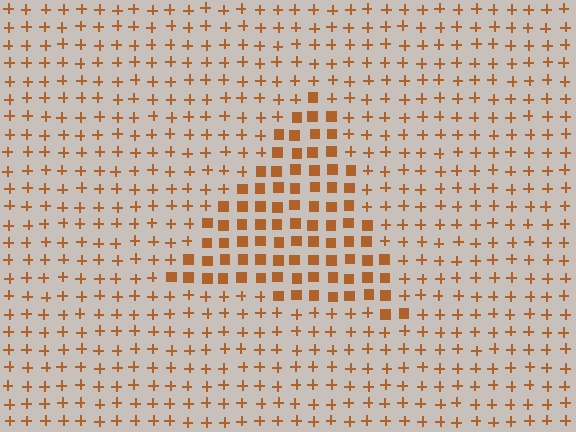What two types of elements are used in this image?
The image uses squares inside the triangle region and plus signs outside it.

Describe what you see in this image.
The image is filled with small brown elements arranged in a uniform grid. A triangle-shaped region contains squares, while the surrounding area contains plus signs. The boundary is defined purely by the change in element shape.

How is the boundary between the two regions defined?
The boundary is defined by a change in element shape: squares inside vs. plus signs outside. All elements share the same color and spacing.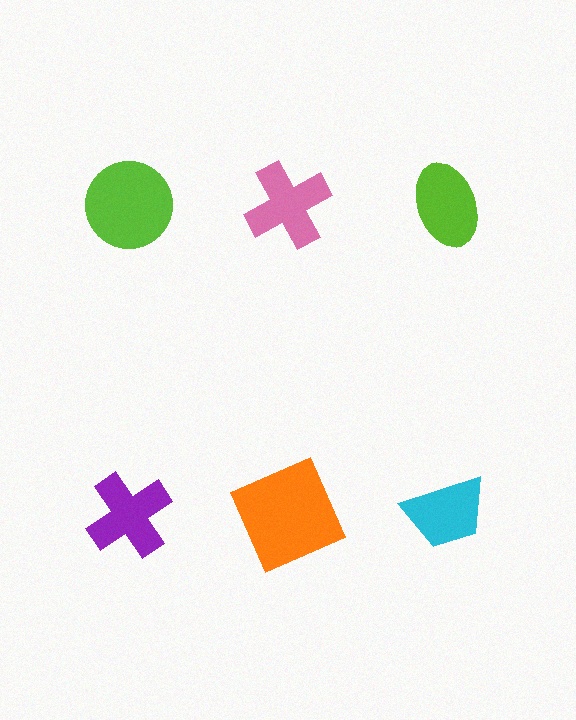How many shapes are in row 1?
3 shapes.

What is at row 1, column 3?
A lime ellipse.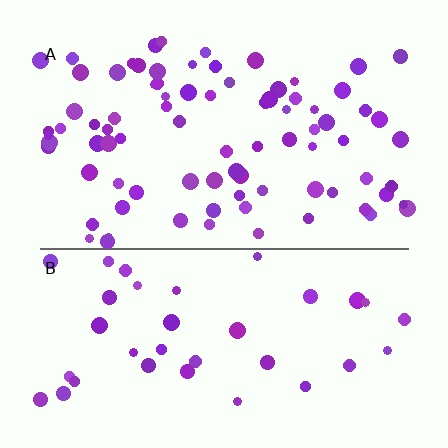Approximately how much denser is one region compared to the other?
Approximately 2.2× — region A over region B.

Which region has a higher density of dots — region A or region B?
A (the top).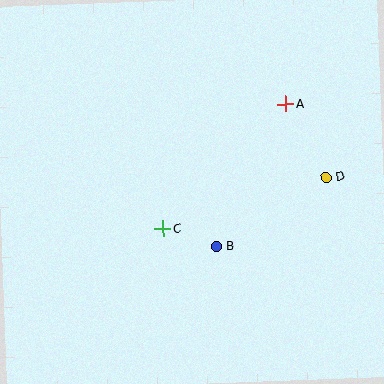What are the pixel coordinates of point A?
Point A is at (285, 104).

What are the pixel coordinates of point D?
Point D is at (326, 177).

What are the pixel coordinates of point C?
Point C is at (163, 229).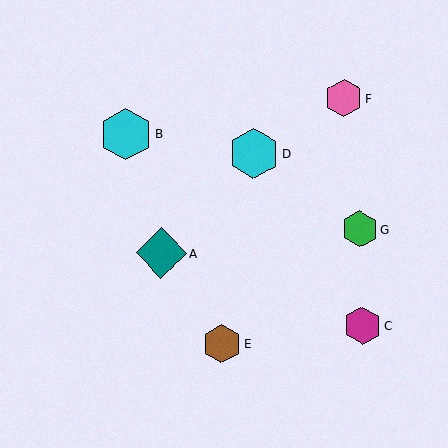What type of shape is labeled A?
Shape A is a teal diamond.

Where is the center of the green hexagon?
The center of the green hexagon is at (359, 229).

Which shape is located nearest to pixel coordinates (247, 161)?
The cyan hexagon (labeled D) at (254, 154) is nearest to that location.